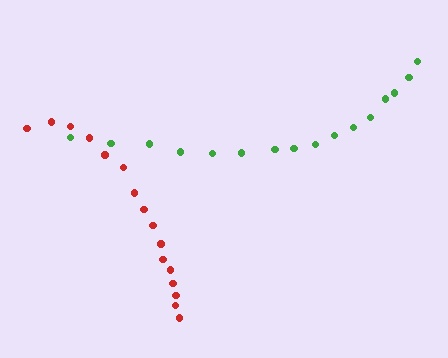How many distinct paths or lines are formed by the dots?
There are 2 distinct paths.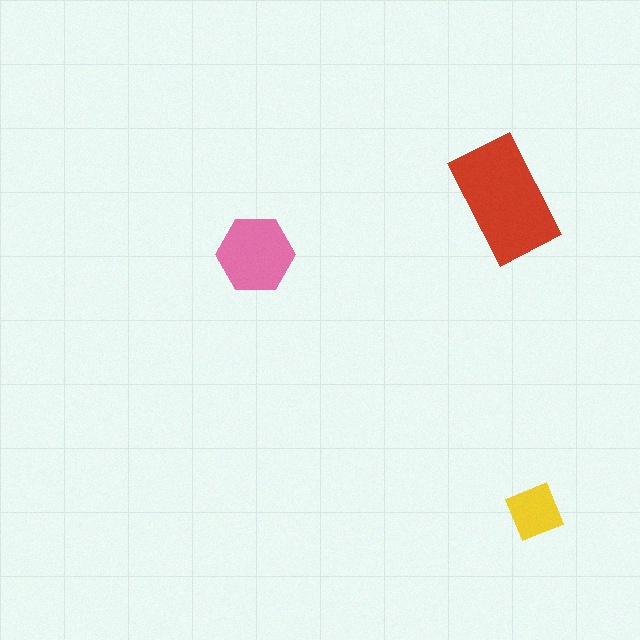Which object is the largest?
The red rectangle.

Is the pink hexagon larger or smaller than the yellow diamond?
Larger.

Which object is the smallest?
The yellow diamond.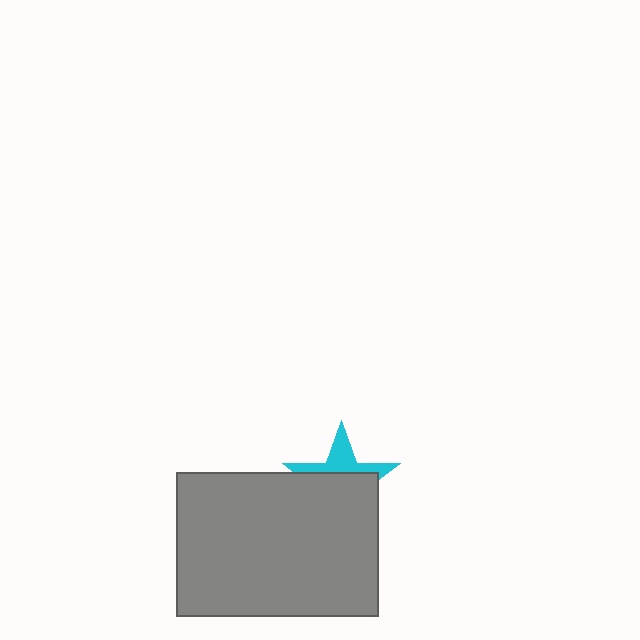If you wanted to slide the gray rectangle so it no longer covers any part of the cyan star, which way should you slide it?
Slide it down — that is the most direct way to separate the two shapes.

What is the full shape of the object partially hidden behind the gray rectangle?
The partially hidden object is a cyan star.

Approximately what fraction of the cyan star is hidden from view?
Roughly 65% of the cyan star is hidden behind the gray rectangle.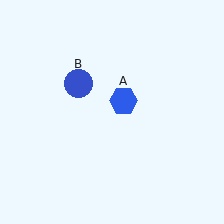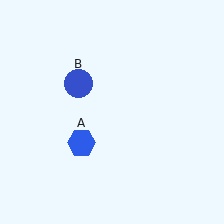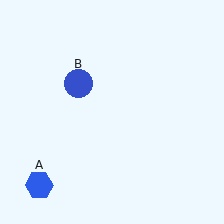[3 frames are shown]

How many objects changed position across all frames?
1 object changed position: blue hexagon (object A).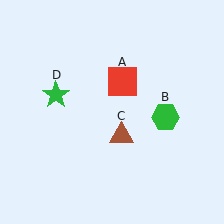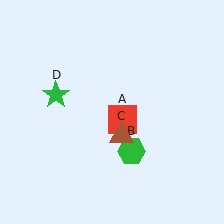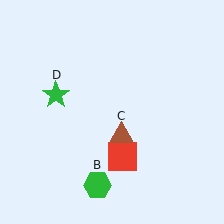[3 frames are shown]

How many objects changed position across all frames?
2 objects changed position: red square (object A), green hexagon (object B).